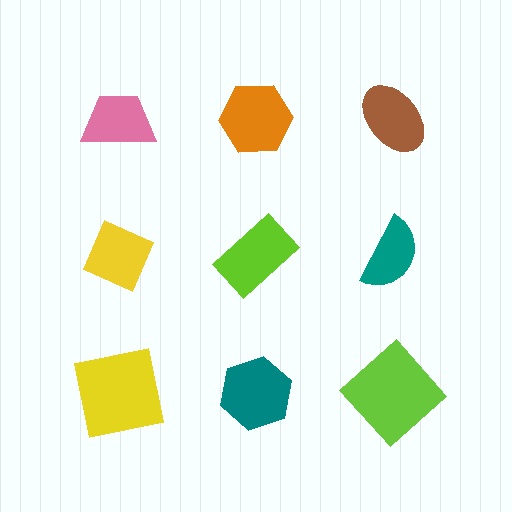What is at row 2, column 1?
A yellow diamond.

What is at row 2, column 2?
A lime rectangle.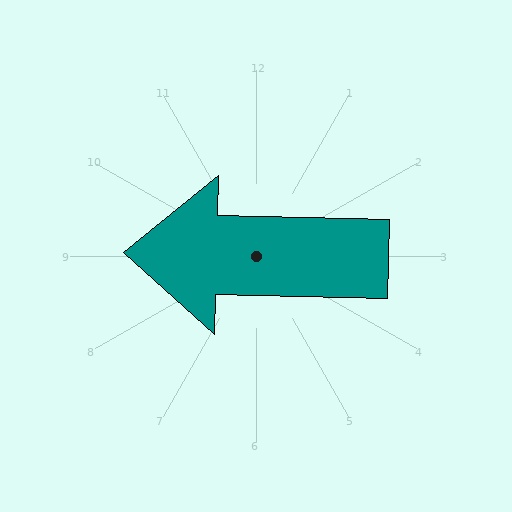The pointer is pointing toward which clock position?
Roughly 9 o'clock.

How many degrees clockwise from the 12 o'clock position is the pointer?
Approximately 271 degrees.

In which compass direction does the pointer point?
West.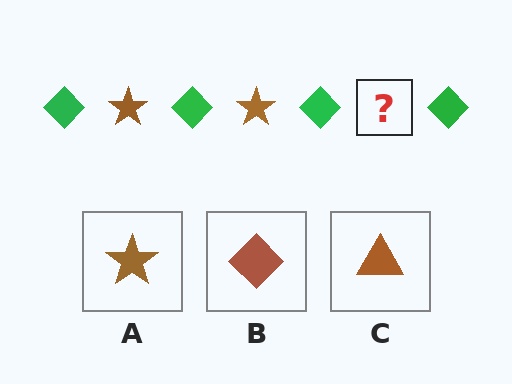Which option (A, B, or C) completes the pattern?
A.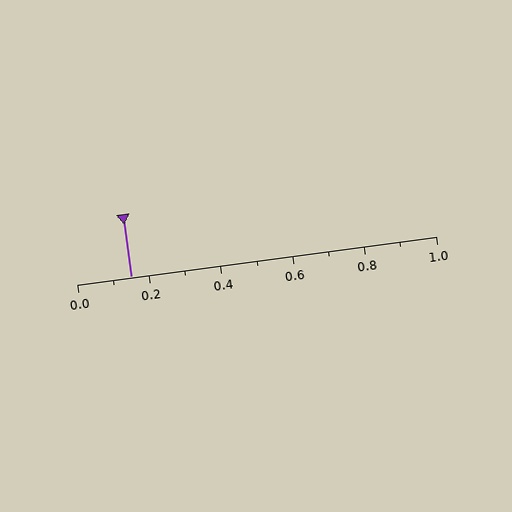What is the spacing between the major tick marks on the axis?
The major ticks are spaced 0.2 apart.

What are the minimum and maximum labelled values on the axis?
The axis runs from 0.0 to 1.0.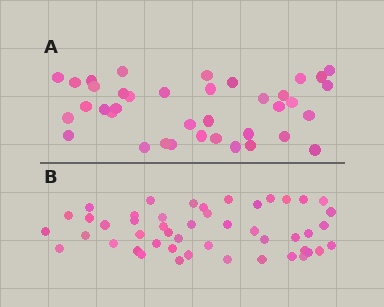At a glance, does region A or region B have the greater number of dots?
Region B (the bottom region) has more dots.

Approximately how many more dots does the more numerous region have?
Region B has roughly 10 or so more dots than region A.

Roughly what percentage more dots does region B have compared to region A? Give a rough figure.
About 25% more.